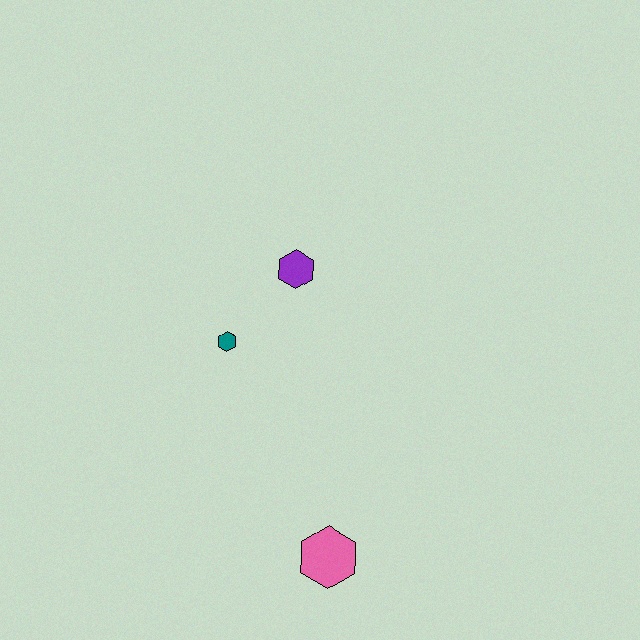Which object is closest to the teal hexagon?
The purple hexagon is closest to the teal hexagon.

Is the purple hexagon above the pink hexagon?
Yes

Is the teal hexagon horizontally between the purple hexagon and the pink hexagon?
No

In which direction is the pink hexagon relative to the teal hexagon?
The pink hexagon is below the teal hexagon.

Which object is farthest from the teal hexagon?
The pink hexagon is farthest from the teal hexagon.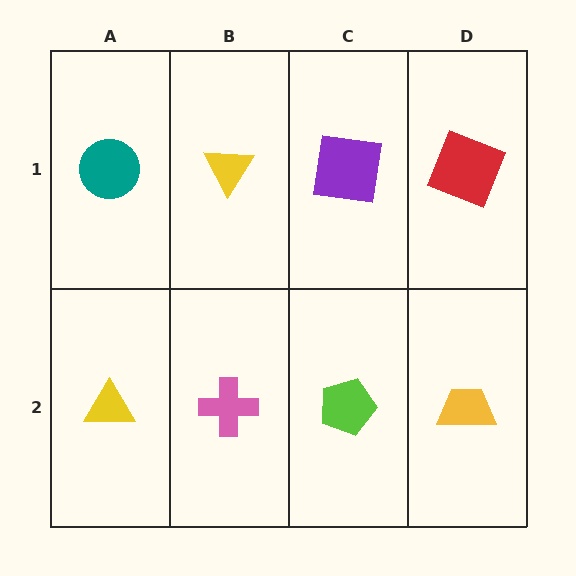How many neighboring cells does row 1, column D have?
2.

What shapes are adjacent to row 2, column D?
A red square (row 1, column D), a lime pentagon (row 2, column C).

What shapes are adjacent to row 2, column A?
A teal circle (row 1, column A), a pink cross (row 2, column B).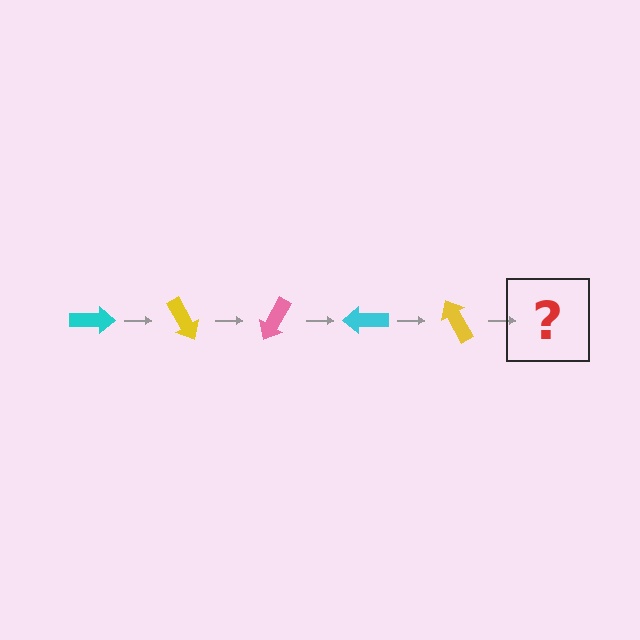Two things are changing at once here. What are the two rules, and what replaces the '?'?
The two rules are that it rotates 60 degrees each step and the color cycles through cyan, yellow, and pink. The '?' should be a pink arrow, rotated 300 degrees from the start.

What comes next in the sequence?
The next element should be a pink arrow, rotated 300 degrees from the start.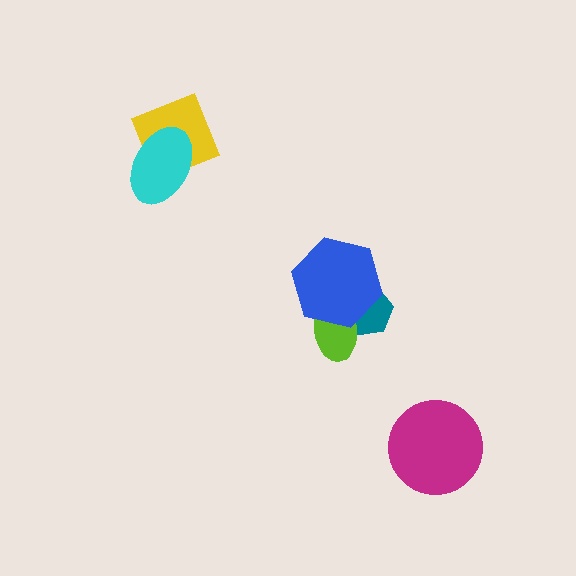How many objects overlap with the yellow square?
1 object overlaps with the yellow square.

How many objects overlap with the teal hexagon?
2 objects overlap with the teal hexagon.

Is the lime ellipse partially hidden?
Yes, it is partially covered by another shape.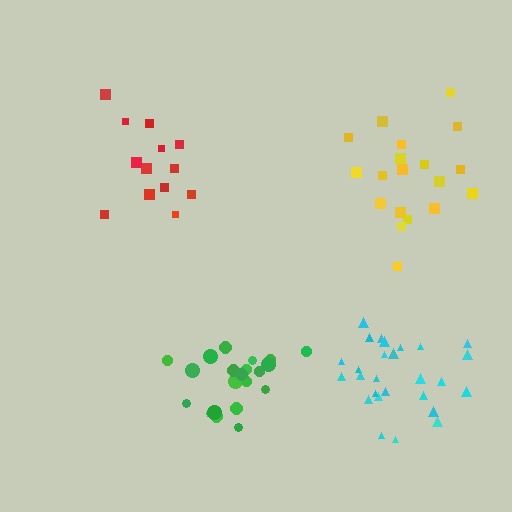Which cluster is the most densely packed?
Cyan.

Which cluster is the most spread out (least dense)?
Yellow.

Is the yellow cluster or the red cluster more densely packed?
Red.